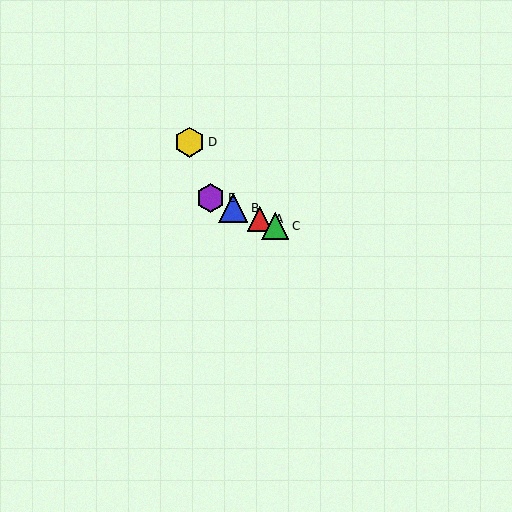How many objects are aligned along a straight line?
4 objects (A, B, C, E) are aligned along a straight line.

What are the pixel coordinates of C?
Object C is at (275, 226).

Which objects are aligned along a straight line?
Objects A, B, C, E are aligned along a straight line.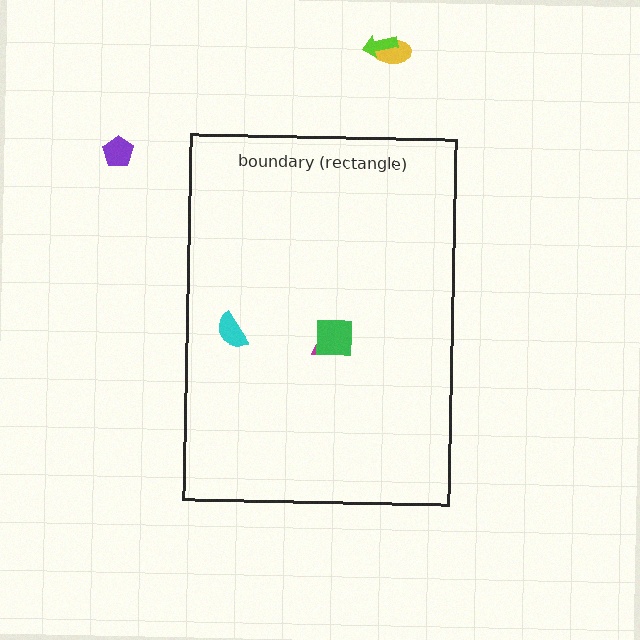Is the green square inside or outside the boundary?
Inside.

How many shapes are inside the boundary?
3 inside, 3 outside.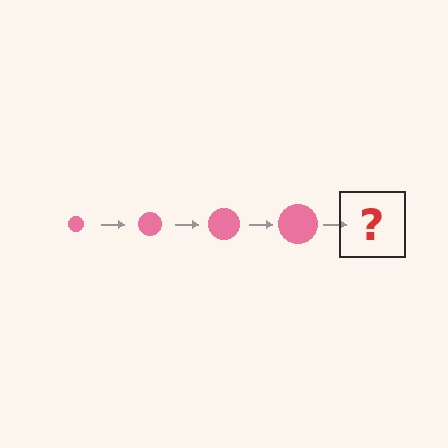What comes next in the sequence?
The next element should be a pink circle, larger than the previous one.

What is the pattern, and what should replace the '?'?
The pattern is that the circle gets progressively larger each step. The '?' should be a pink circle, larger than the previous one.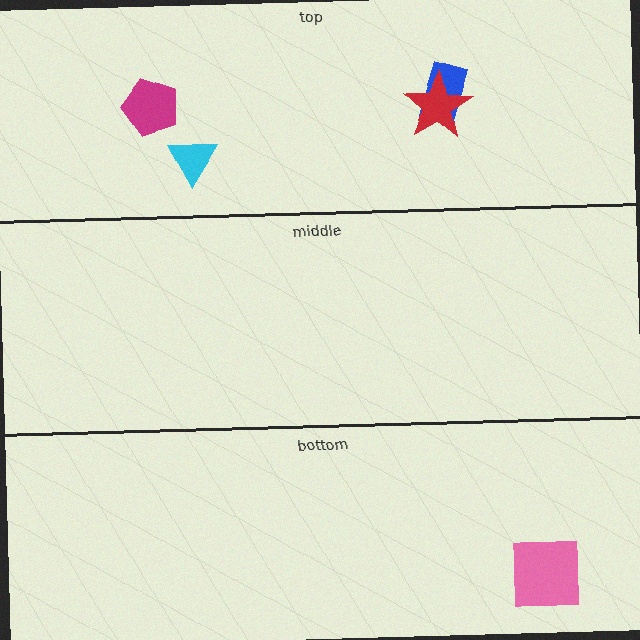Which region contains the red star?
The top region.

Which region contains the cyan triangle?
The top region.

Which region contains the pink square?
The bottom region.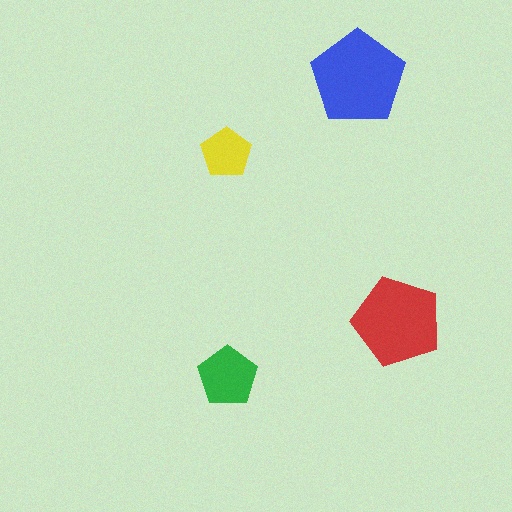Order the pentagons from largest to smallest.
the blue one, the red one, the green one, the yellow one.